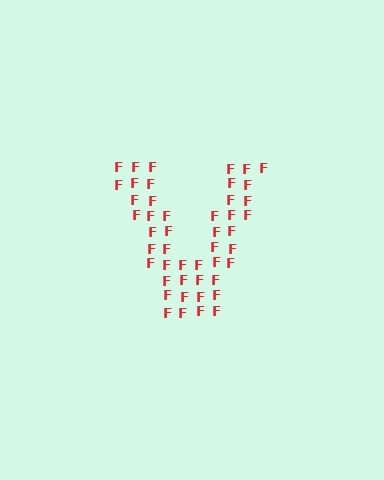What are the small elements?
The small elements are letter F's.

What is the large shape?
The large shape is the letter V.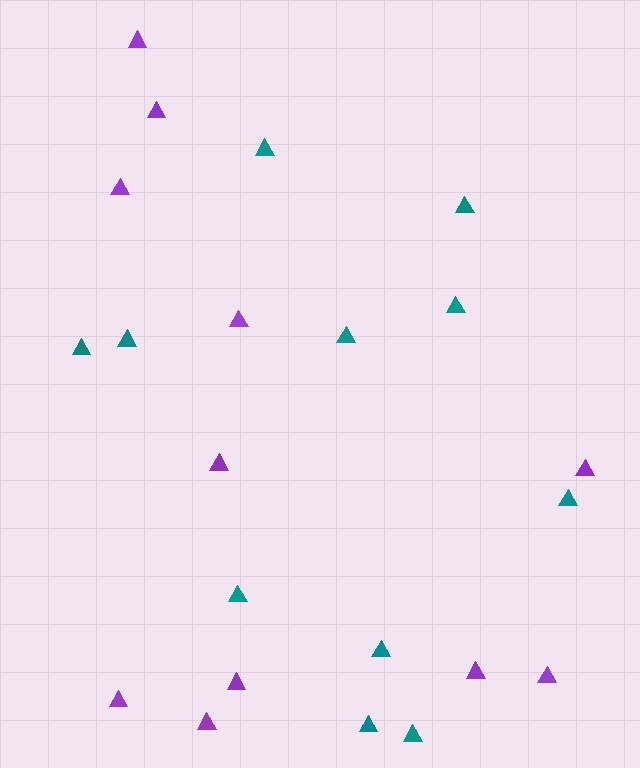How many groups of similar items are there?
There are 2 groups: one group of purple triangles (11) and one group of teal triangles (11).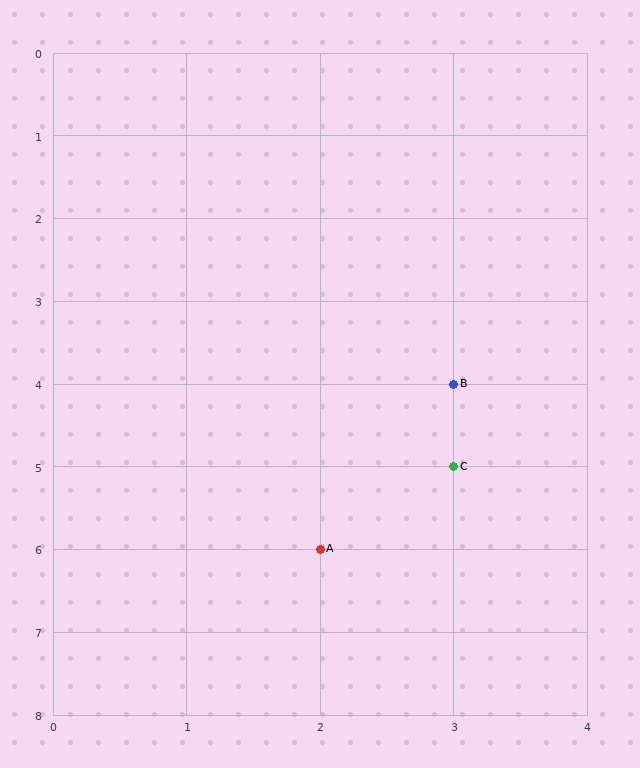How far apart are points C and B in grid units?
Points C and B are 1 row apart.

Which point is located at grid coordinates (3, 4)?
Point B is at (3, 4).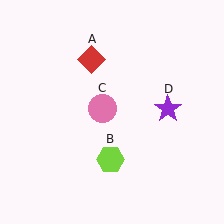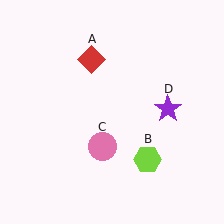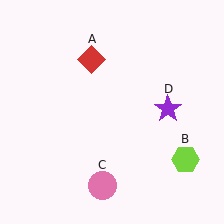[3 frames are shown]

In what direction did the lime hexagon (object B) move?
The lime hexagon (object B) moved right.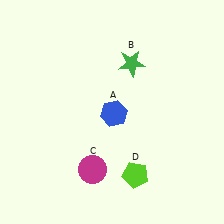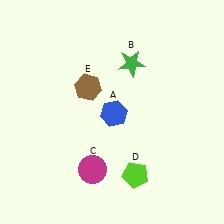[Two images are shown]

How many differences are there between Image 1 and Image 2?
There is 1 difference between the two images.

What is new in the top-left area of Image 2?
A brown hexagon (E) was added in the top-left area of Image 2.